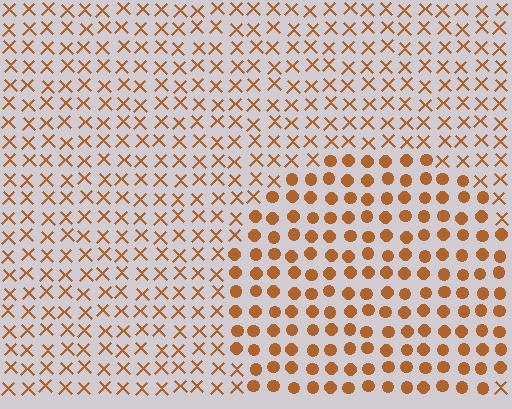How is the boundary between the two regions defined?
The boundary is defined by a change in element shape: circles inside vs. X marks outside. All elements share the same color and spacing.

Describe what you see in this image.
The image is filled with small brown elements arranged in a uniform grid. A circle-shaped region contains circles, while the surrounding area contains X marks. The boundary is defined purely by the change in element shape.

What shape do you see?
I see a circle.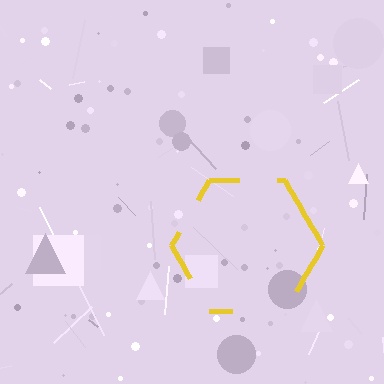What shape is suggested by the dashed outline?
The dashed outline suggests a hexagon.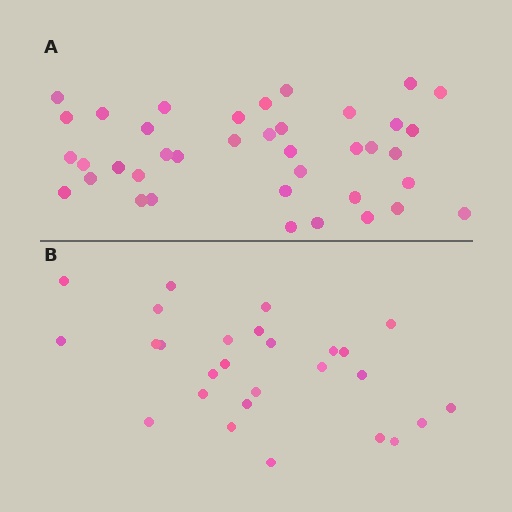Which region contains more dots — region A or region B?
Region A (the top region) has more dots.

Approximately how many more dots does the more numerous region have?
Region A has roughly 12 or so more dots than region B.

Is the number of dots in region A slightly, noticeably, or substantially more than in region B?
Region A has noticeably more, but not dramatically so. The ratio is roughly 1.4 to 1.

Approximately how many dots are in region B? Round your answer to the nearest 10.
About 30 dots. (The exact count is 27, which rounds to 30.)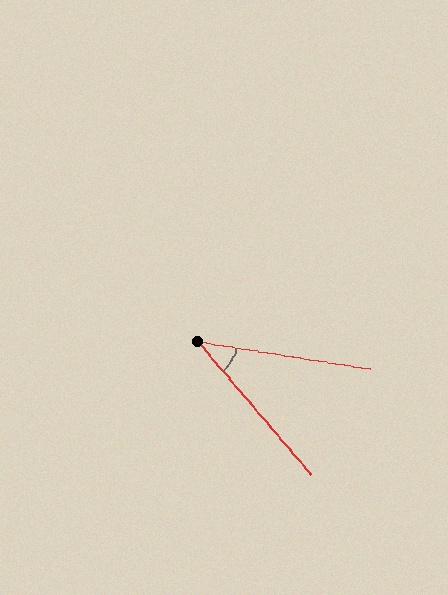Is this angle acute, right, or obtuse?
It is acute.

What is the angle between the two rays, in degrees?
Approximately 40 degrees.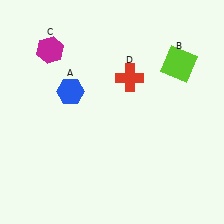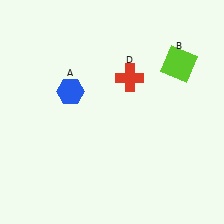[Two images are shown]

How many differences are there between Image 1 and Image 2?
There is 1 difference between the two images.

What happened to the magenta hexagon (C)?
The magenta hexagon (C) was removed in Image 2. It was in the top-left area of Image 1.